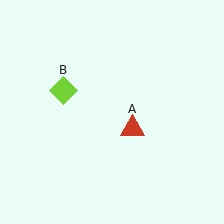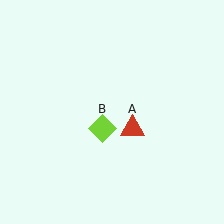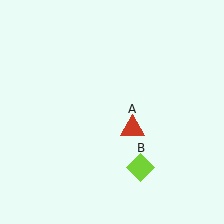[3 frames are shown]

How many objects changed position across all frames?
1 object changed position: lime diamond (object B).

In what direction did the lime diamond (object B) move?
The lime diamond (object B) moved down and to the right.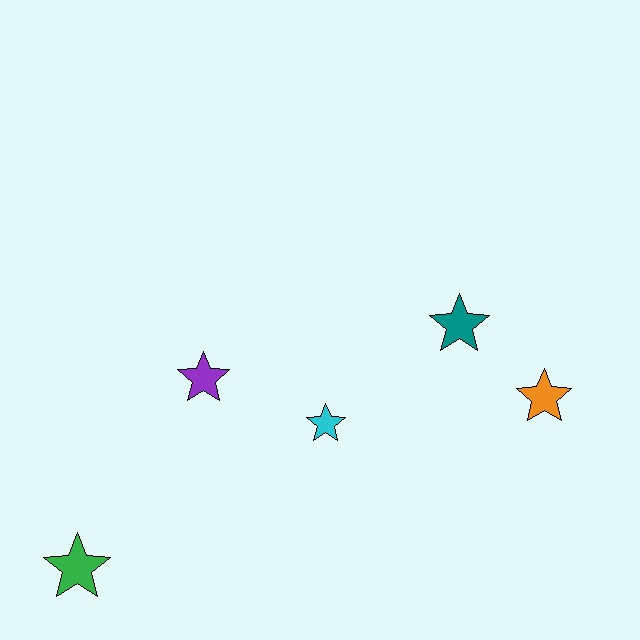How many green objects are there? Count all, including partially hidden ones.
There is 1 green object.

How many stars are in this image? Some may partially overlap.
There are 5 stars.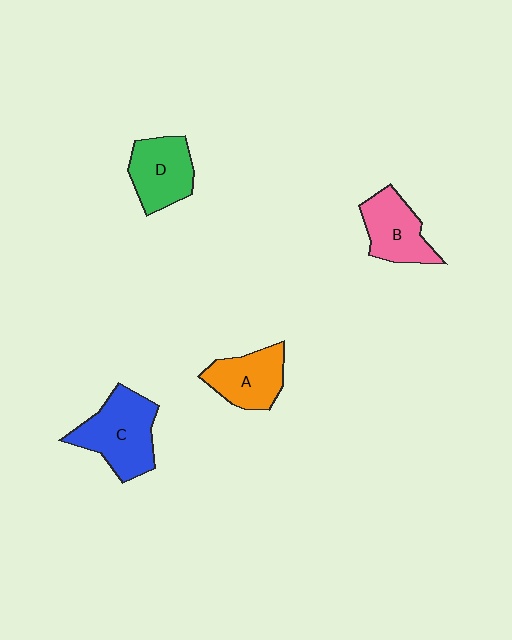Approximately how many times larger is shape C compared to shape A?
Approximately 1.4 times.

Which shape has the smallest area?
Shape A (orange).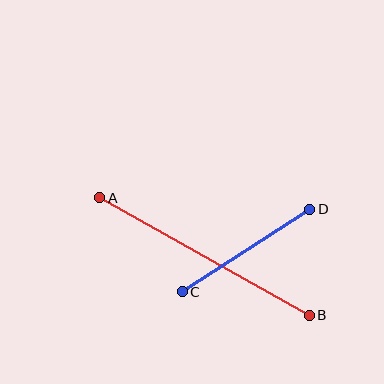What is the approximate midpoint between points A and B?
The midpoint is at approximately (204, 256) pixels.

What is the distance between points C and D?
The distance is approximately 152 pixels.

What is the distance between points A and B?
The distance is approximately 240 pixels.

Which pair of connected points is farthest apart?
Points A and B are farthest apart.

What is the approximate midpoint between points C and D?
The midpoint is at approximately (246, 251) pixels.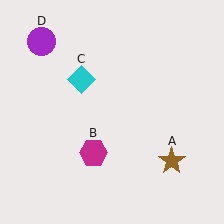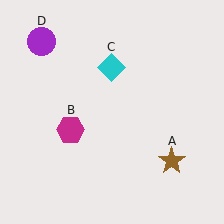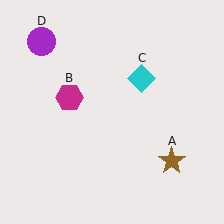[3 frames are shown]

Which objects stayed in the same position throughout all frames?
Brown star (object A) and purple circle (object D) remained stationary.